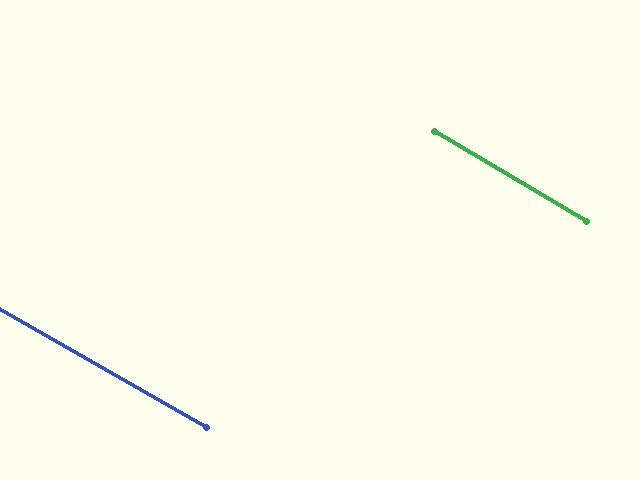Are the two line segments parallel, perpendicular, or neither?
Parallel — their directions differ by only 0.9°.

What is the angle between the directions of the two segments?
Approximately 1 degree.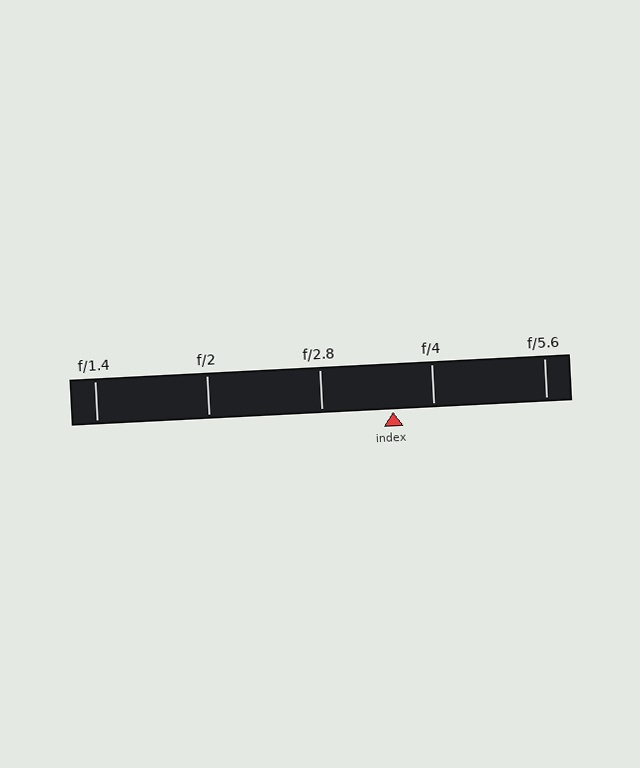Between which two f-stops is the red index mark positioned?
The index mark is between f/2.8 and f/4.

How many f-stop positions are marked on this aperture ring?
There are 5 f-stop positions marked.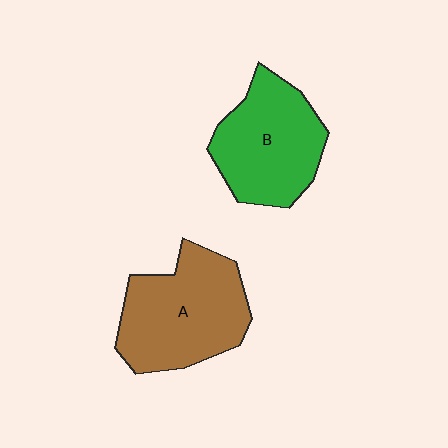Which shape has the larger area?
Shape A (brown).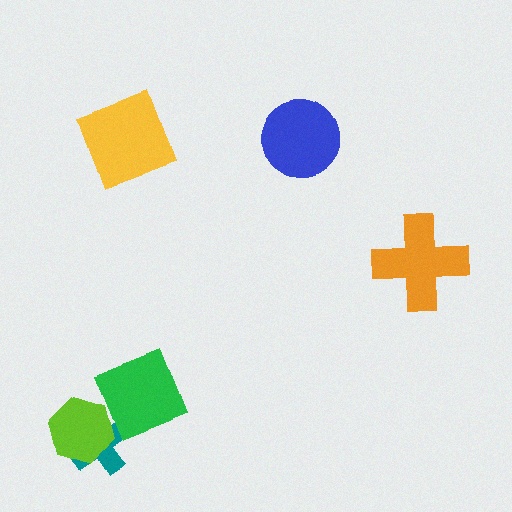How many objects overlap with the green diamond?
2 objects overlap with the green diamond.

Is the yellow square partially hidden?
No, no other shape covers it.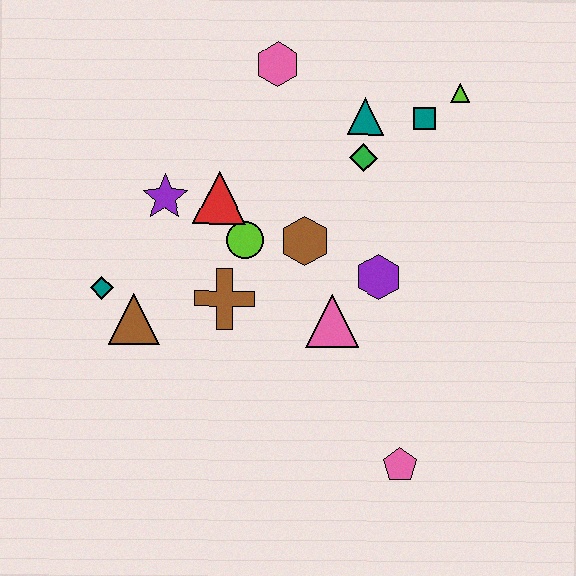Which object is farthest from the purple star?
The pink pentagon is farthest from the purple star.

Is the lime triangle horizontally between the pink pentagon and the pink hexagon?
No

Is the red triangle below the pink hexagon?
Yes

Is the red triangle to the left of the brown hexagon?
Yes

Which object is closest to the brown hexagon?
The lime circle is closest to the brown hexagon.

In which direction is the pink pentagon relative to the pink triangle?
The pink pentagon is below the pink triangle.